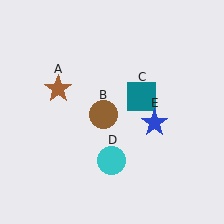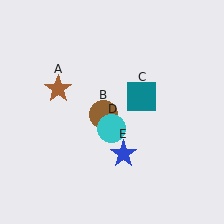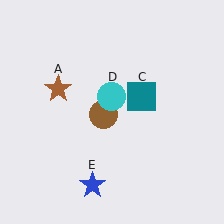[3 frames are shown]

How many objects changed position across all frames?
2 objects changed position: cyan circle (object D), blue star (object E).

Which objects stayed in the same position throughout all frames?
Brown star (object A) and brown circle (object B) and teal square (object C) remained stationary.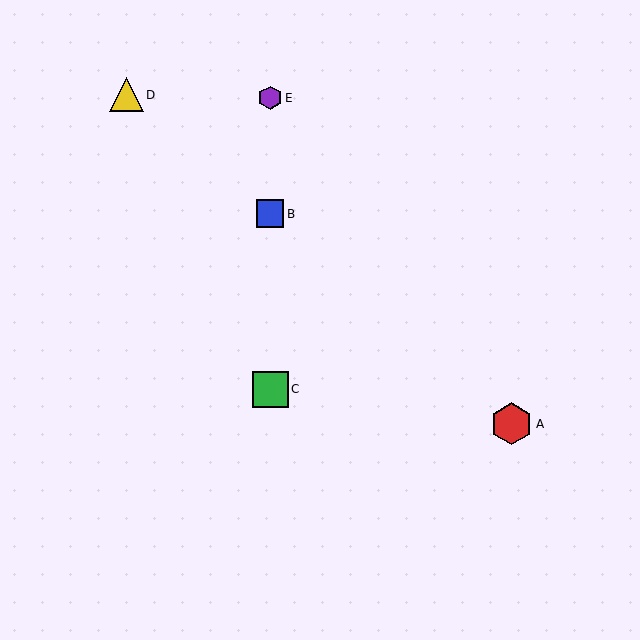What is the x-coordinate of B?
Object B is at x≈270.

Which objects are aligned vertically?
Objects B, C, E are aligned vertically.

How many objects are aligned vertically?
3 objects (B, C, E) are aligned vertically.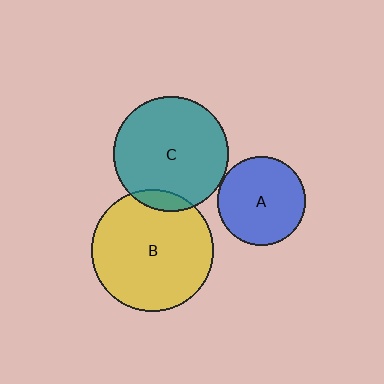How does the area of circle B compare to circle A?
Approximately 1.9 times.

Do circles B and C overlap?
Yes.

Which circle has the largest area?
Circle B (yellow).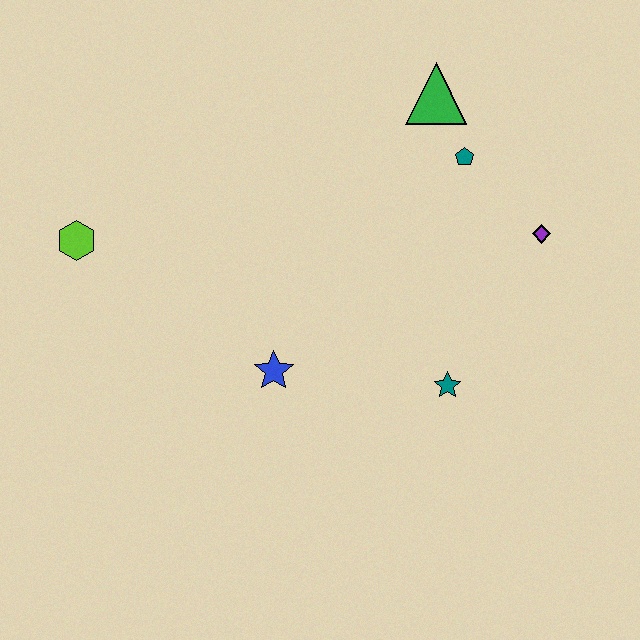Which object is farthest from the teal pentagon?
The lime hexagon is farthest from the teal pentagon.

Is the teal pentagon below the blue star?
No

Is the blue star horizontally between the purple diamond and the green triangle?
No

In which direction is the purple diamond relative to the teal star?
The purple diamond is above the teal star.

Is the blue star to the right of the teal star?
No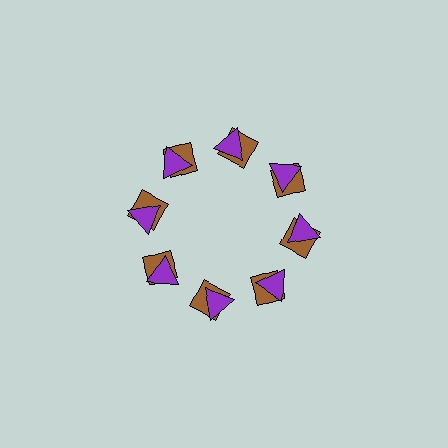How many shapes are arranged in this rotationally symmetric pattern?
There are 16 shapes, arranged in 8 groups of 2.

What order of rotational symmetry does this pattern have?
This pattern has 8-fold rotational symmetry.